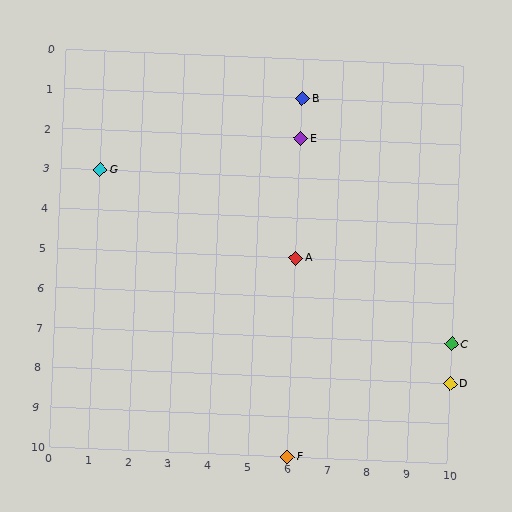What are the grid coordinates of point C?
Point C is at grid coordinates (10, 7).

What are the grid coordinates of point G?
Point G is at grid coordinates (1, 3).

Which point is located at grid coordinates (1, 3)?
Point G is at (1, 3).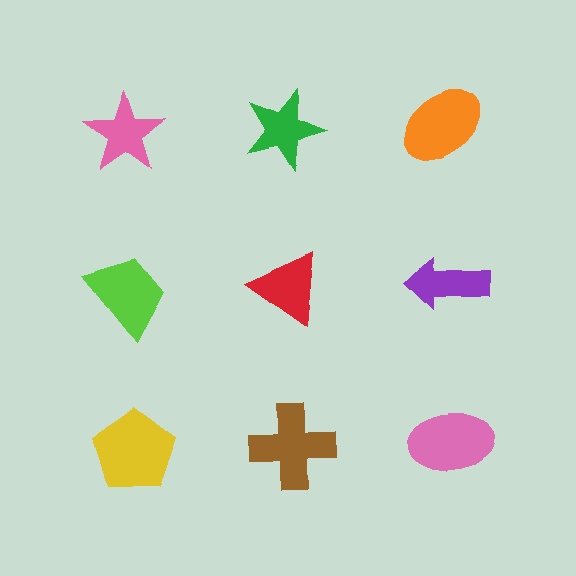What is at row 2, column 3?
A purple arrow.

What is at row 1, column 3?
An orange ellipse.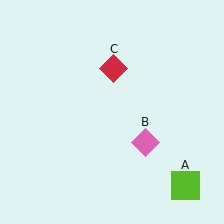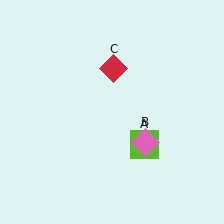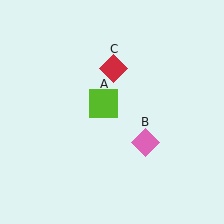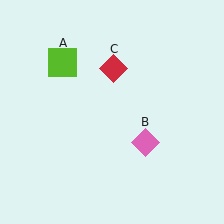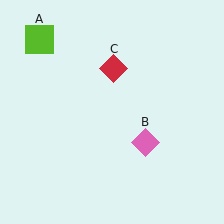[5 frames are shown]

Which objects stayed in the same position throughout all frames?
Pink diamond (object B) and red diamond (object C) remained stationary.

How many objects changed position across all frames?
1 object changed position: lime square (object A).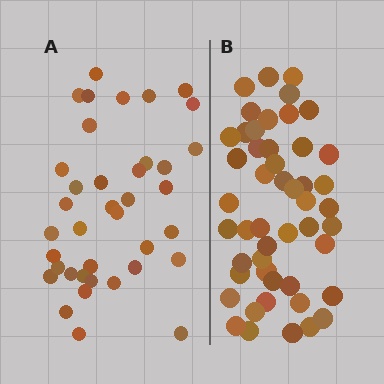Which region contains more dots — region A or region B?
Region B (the right region) has more dots.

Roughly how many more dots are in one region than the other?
Region B has roughly 12 or so more dots than region A.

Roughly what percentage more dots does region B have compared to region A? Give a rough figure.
About 30% more.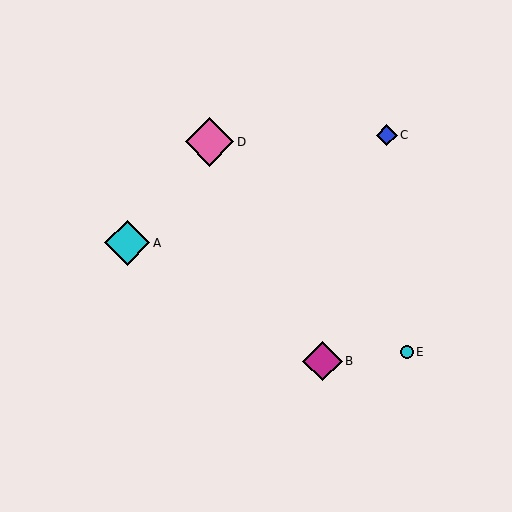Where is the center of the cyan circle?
The center of the cyan circle is at (407, 352).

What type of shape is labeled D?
Shape D is a pink diamond.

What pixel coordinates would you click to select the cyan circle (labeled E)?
Click at (407, 352) to select the cyan circle E.